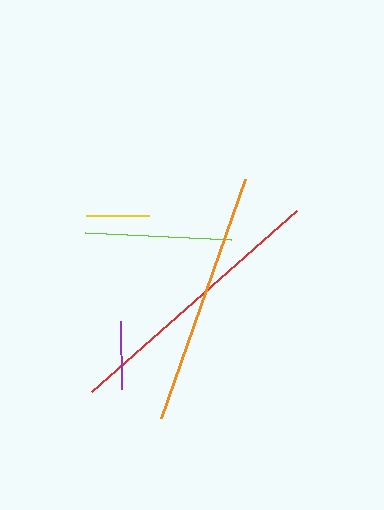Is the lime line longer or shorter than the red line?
The red line is longer than the lime line.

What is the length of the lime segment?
The lime segment is approximately 146 pixels long.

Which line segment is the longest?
The red line is the longest at approximately 274 pixels.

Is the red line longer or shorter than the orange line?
The red line is longer than the orange line.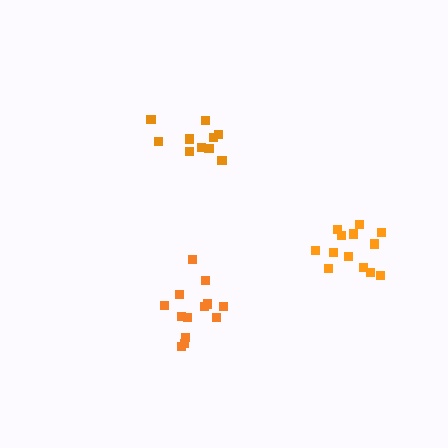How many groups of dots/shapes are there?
There are 3 groups.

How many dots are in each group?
Group 1: 14 dots, Group 2: 10 dots, Group 3: 13 dots (37 total).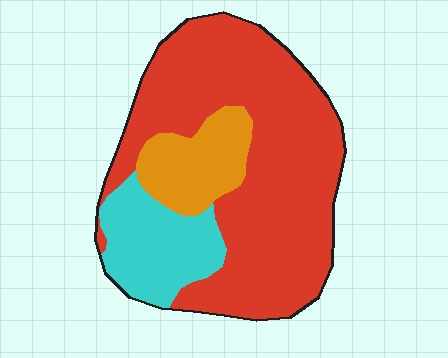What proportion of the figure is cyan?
Cyan takes up about one sixth (1/6) of the figure.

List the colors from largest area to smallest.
From largest to smallest: red, cyan, orange.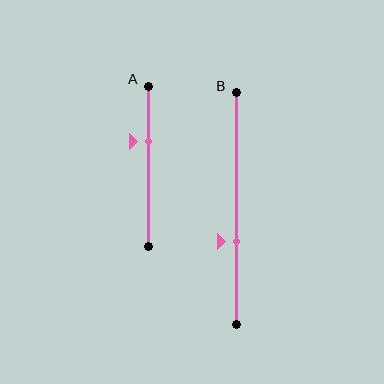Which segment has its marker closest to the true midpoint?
Segment B has its marker closest to the true midpoint.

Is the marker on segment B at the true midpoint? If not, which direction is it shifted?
No, the marker on segment B is shifted downward by about 14% of the segment length.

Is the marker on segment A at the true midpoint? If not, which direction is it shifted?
No, the marker on segment A is shifted upward by about 15% of the segment length.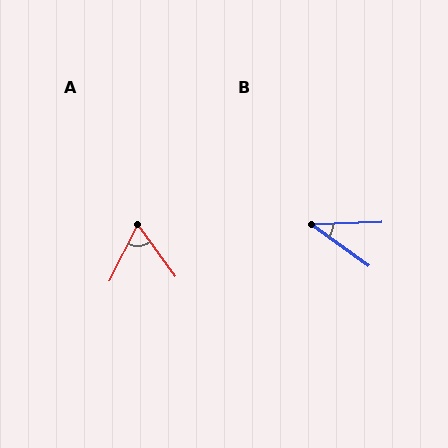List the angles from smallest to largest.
B (38°), A (63°).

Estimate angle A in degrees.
Approximately 63 degrees.